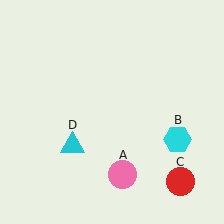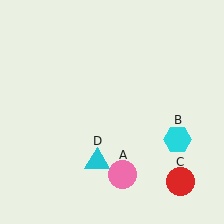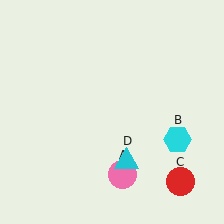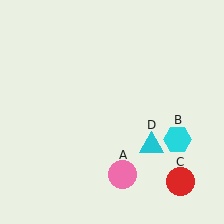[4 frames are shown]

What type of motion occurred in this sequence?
The cyan triangle (object D) rotated counterclockwise around the center of the scene.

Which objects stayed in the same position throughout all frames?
Pink circle (object A) and cyan hexagon (object B) and red circle (object C) remained stationary.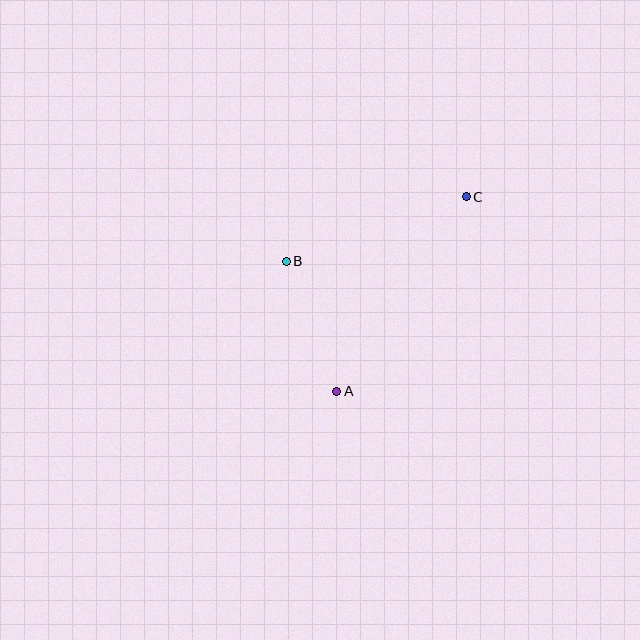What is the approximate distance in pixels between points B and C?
The distance between B and C is approximately 192 pixels.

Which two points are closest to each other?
Points A and B are closest to each other.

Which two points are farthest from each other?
Points A and C are farthest from each other.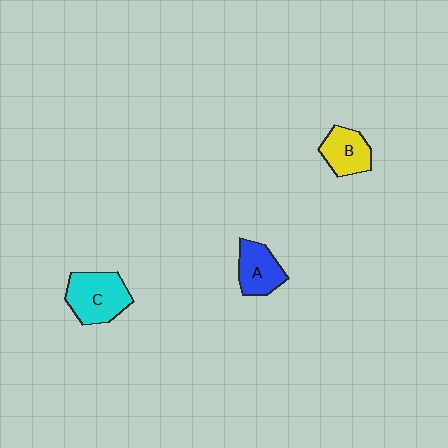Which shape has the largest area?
Shape C (cyan).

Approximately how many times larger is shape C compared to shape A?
Approximately 1.4 times.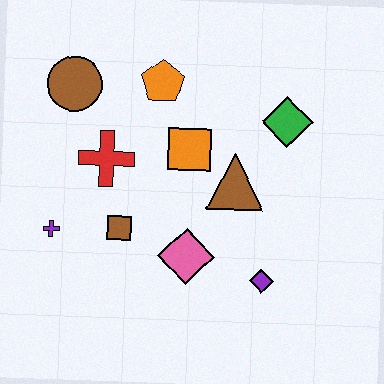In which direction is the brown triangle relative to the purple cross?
The brown triangle is to the right of the purple cross.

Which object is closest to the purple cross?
The brown square is closest to the purple cross.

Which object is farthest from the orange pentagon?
The purple diamond is farthest from the orange pentagon.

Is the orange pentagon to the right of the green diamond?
No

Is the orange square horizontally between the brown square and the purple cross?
No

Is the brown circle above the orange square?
Yes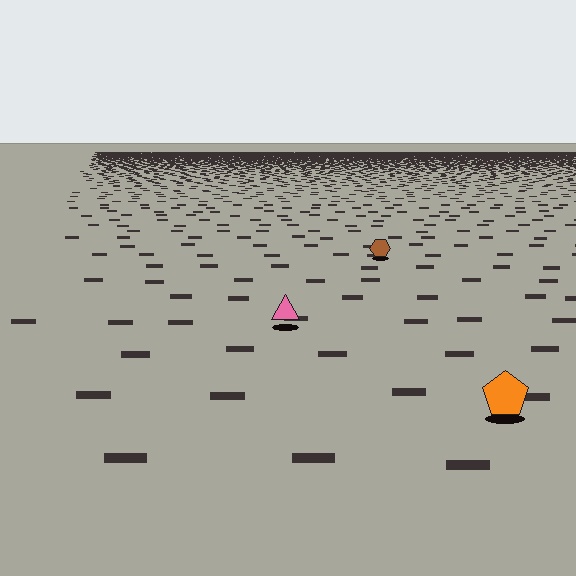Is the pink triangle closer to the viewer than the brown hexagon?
Yes. The pink triangle is closer — you can tell from the texture gradient: the ground texture is coarser near it.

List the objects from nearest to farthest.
From nearest to farthest: the orange pentagon, the pink triangle, the brown hexagon.